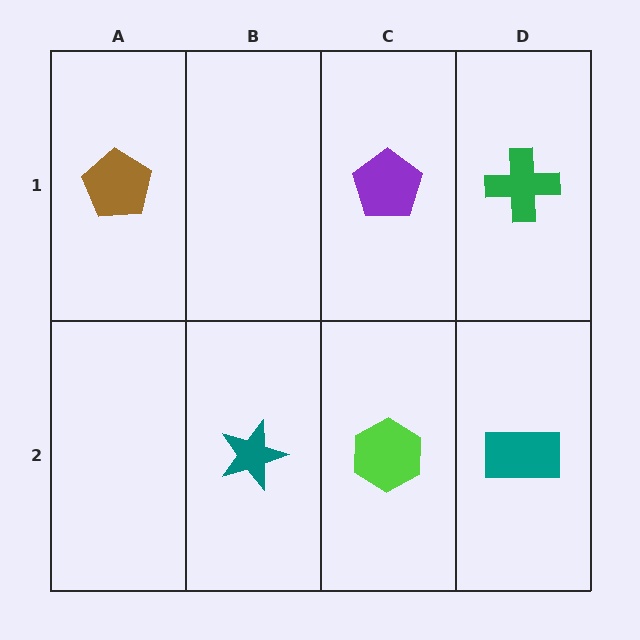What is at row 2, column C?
A lime hexagon.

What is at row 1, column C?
A purple pentagon.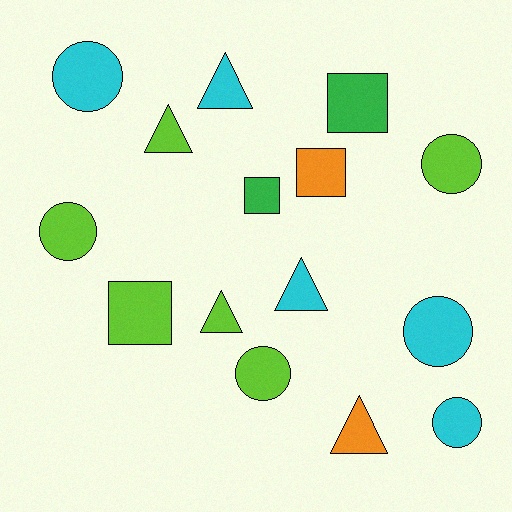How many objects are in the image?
There are 15 objects.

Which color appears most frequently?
Lime, with 6 objects.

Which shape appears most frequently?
Circle, with 6 objects.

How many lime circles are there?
There are 3 lime circles.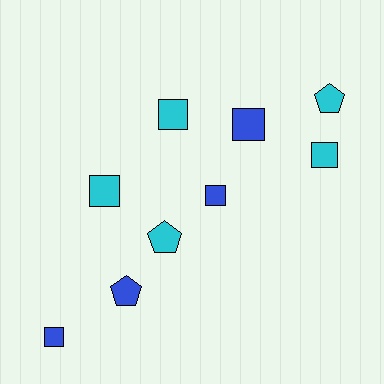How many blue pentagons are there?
There is 1 blue pentagon.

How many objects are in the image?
There are 9 objects.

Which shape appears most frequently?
Square, with 6 objects.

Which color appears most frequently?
Cyan, with 5 objects.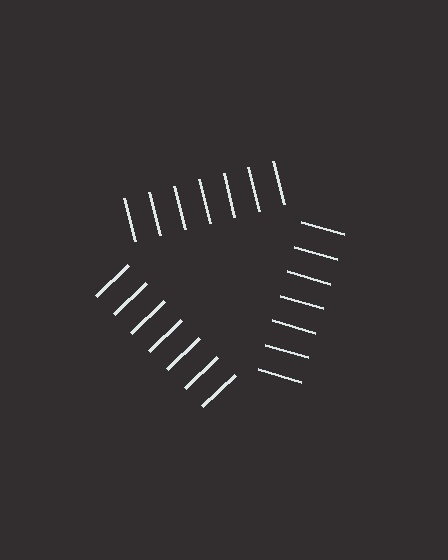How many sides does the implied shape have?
3 sides — the line-ends trace a triangle.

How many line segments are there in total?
21 — 7 along each of the 3 edges.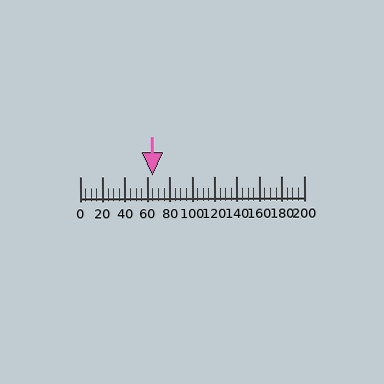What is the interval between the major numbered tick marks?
The major tick marks are spaced 20 units apart.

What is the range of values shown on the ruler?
The ruler shows values from 0 to 200.